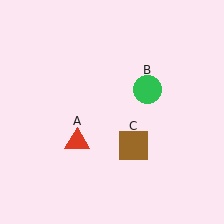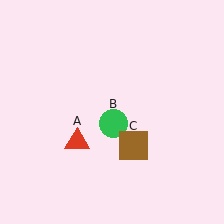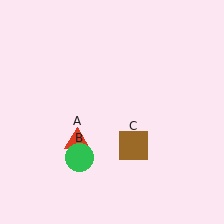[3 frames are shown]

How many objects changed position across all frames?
1 object changed position: green circle (object B).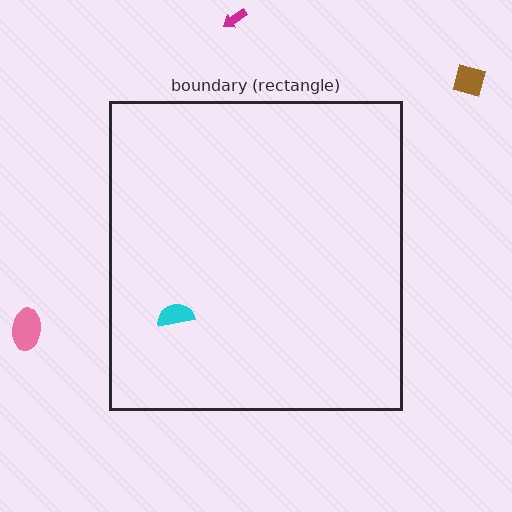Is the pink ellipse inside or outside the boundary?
Outside.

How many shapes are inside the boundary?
1 inside, 3 outside.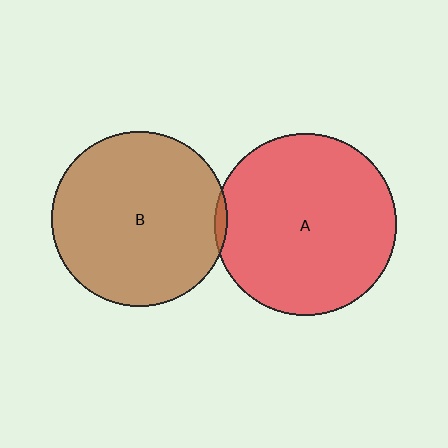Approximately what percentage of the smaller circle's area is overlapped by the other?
Approximately 5%.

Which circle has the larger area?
Circle A (red).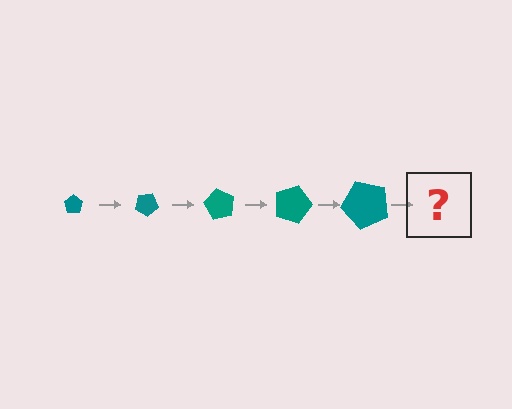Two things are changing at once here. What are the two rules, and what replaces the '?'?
The two rules are that the pentagon grows larger each step and it rotates 30 degrees each step. The '?' should be a pentagon, larger than the previous one and rotated 150 degrees from the start.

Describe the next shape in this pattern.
It should be a pentagon, larger than the previous one and rotated 150 degrees from the start.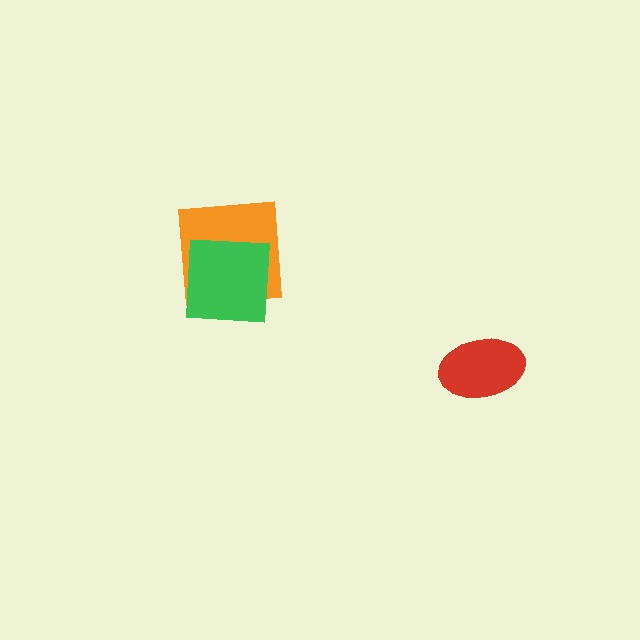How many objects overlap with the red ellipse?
0 objects overlap with the red ellipse.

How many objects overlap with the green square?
1 object overlaps with the green square.